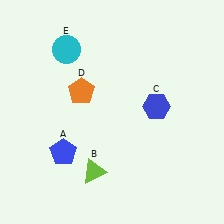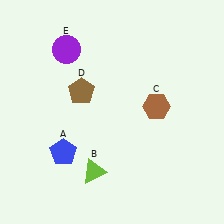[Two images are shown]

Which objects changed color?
C changed from blue to brown. D changed from orange to brown. E changed from cyan to purple.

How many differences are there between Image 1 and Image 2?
There are 3 differences between the two images.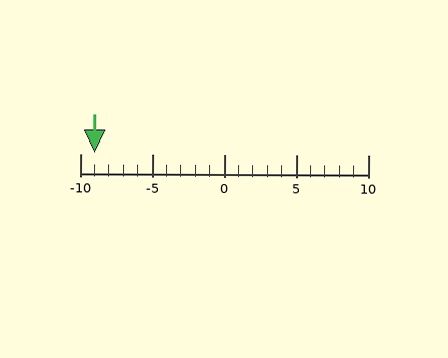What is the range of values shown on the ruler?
The ruler shows values from -10 to 10.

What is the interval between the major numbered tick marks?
The major tick marks are spaced 5 units apart.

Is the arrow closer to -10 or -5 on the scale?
The arrow is closer to -10.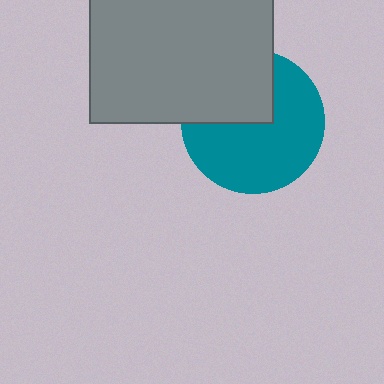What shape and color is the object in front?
The object in front is a gray square.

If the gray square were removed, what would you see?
You would see the complete teal circle.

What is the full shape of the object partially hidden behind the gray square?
The partially hidden object is a teal circle.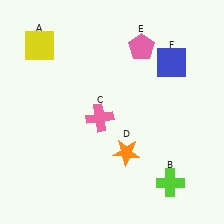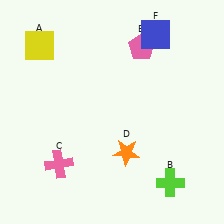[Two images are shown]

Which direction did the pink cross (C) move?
The pink cross (C) moved down.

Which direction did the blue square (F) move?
The blue square (F) moved up.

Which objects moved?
The objects that moved are: the pink cross (C), the blue square (F).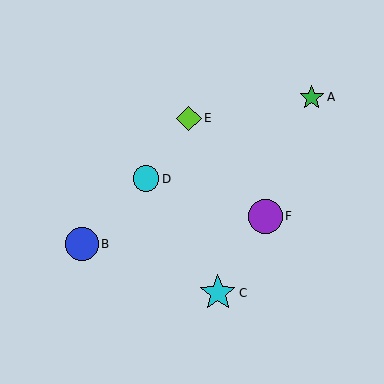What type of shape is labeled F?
Shape F is a purple circle.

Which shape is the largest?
The cyan star (labeled C) is the largest.